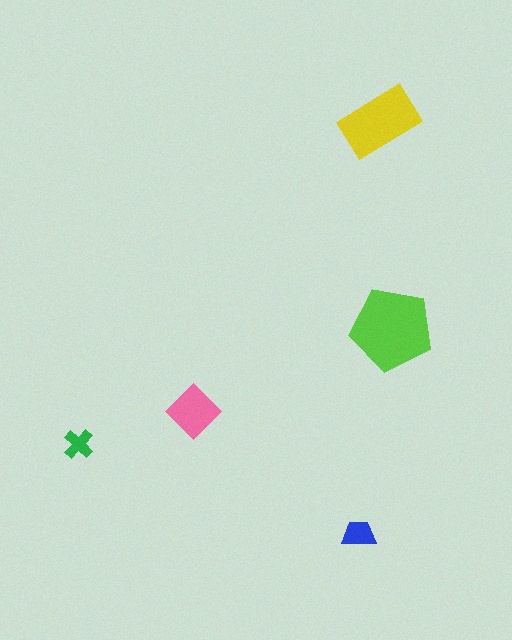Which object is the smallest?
The green cross.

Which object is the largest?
The lime pentagon.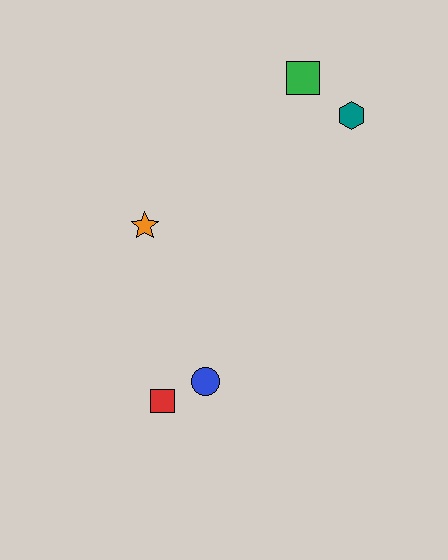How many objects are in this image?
There are 5 objects.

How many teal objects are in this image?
There is 1 teal object.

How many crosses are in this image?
There are no crosses.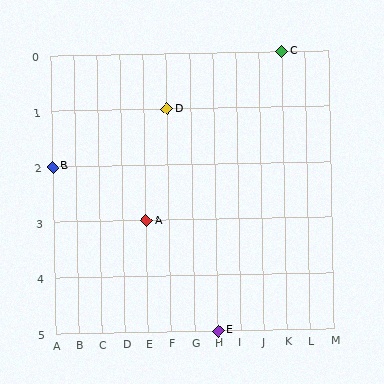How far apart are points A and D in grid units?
Points A and D are 1 column and 2 rows apart (about 2.2 grid units diagonally).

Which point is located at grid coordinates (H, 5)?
Point E is at (H, 5).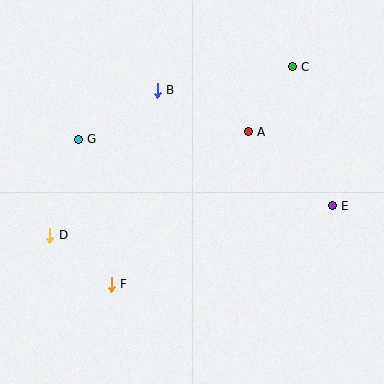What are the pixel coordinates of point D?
Point D is at (50, 235).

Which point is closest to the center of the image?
Point A at (248, 132) is closest to the center.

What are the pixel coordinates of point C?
Point C is at (292, 67).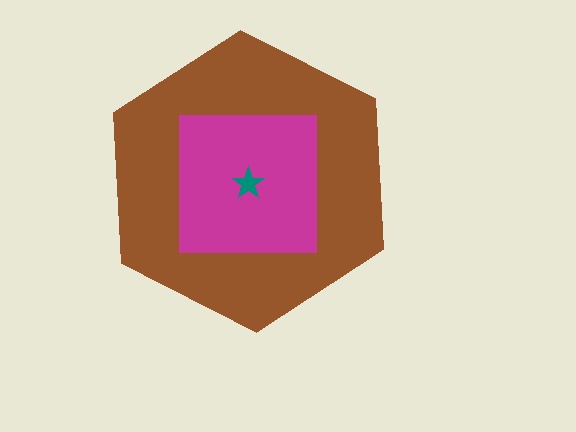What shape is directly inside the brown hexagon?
The magenta square.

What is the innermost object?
The teal star.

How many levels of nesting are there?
3.